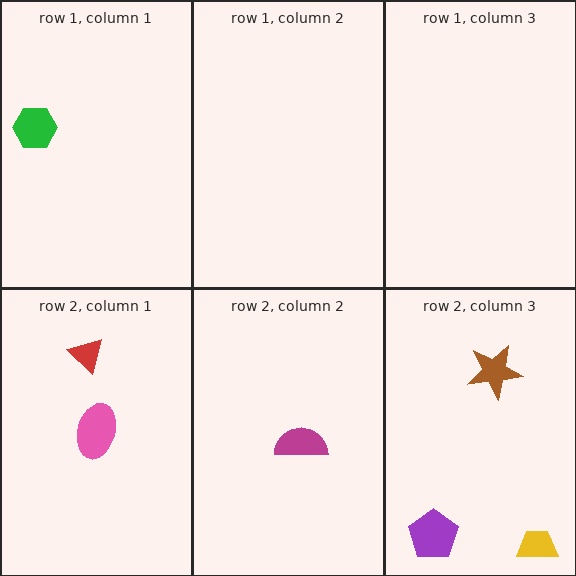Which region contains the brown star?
The row 2, column 3 region.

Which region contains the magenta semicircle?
The row 2, column 2 region.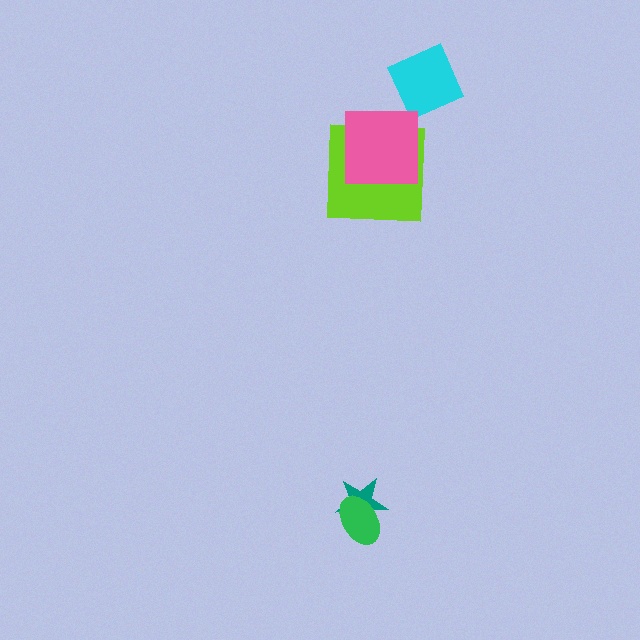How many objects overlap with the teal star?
1 object overlaps with the teal star.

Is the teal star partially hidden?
Yes, it is partially covered by another shape.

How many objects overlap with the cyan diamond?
0 objects overlap with the cyan diamond.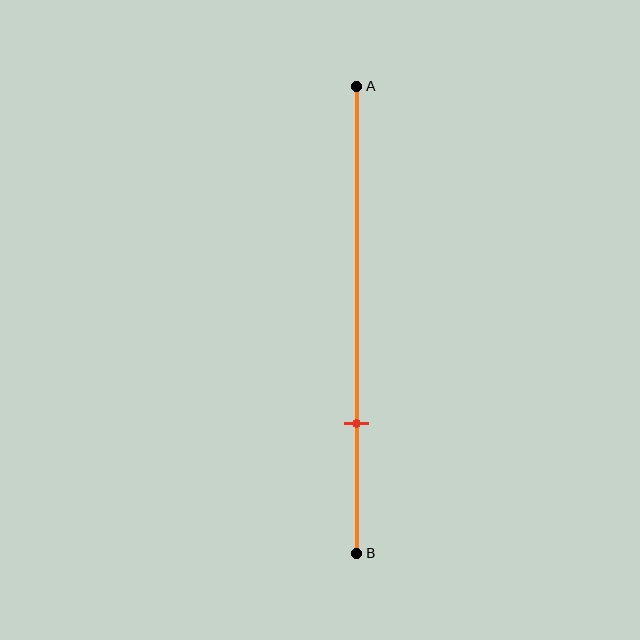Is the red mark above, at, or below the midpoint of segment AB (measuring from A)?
The red mark is below the midpoint of segment AB.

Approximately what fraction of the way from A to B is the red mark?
The red mark is approximately 70% of the way from A to B.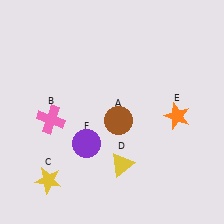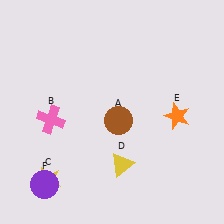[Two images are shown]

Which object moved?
The purple circle (F) moved left.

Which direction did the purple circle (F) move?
The purple circle (F) moved left.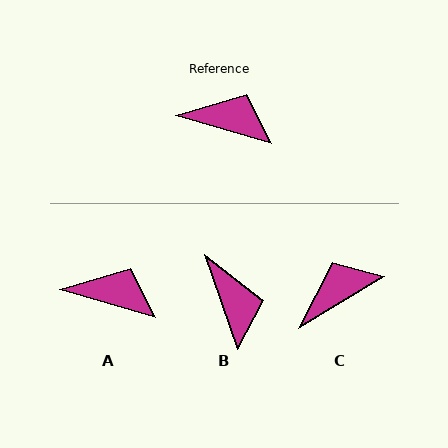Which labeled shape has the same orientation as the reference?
A.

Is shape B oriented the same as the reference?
No, it is off by about 55 degrees.